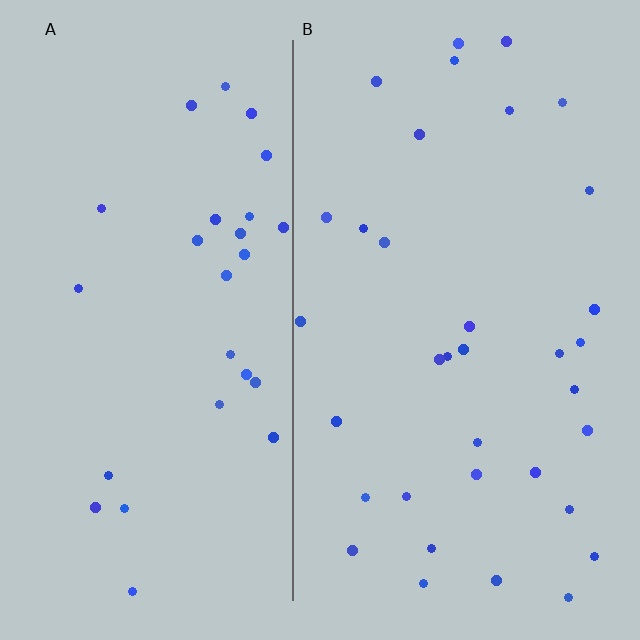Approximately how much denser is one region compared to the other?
Approximately 1.3× — region B over region A.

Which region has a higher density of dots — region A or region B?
B (the right).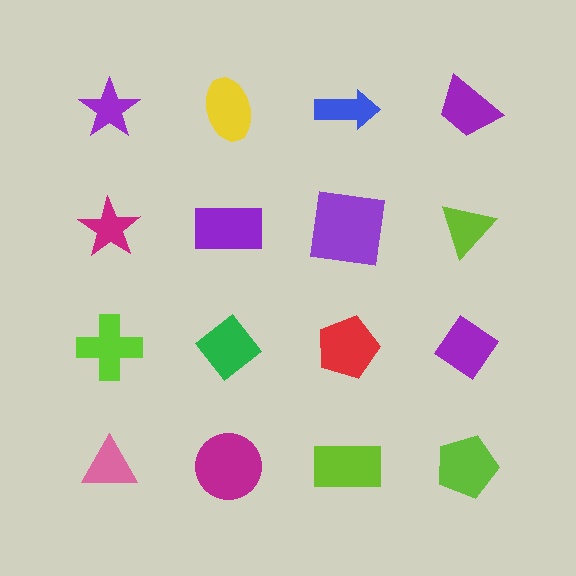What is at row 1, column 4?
A purple trapezoid.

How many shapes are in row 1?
4 shapes.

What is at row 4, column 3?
A lime rectangle.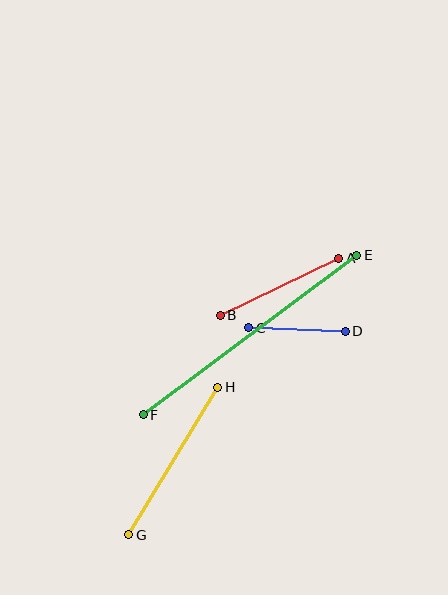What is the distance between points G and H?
The distance is approximately 172 pixels.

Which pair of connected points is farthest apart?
Points E and F are farthest apart.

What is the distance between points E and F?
The distance is approximately 266 pixels.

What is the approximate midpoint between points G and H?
The midpoint is at approximately (173, 461) pixels.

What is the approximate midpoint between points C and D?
The midpoint is at approximately (297, 329) pixels.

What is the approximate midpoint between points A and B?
The midpoint is at approximately (280, 287) pixels.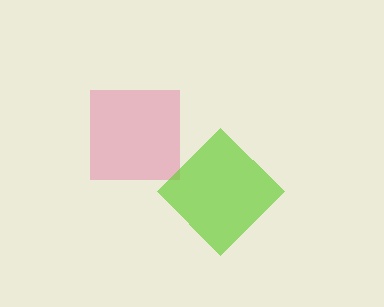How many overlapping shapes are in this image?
There are 2 overlapping shapes in the image.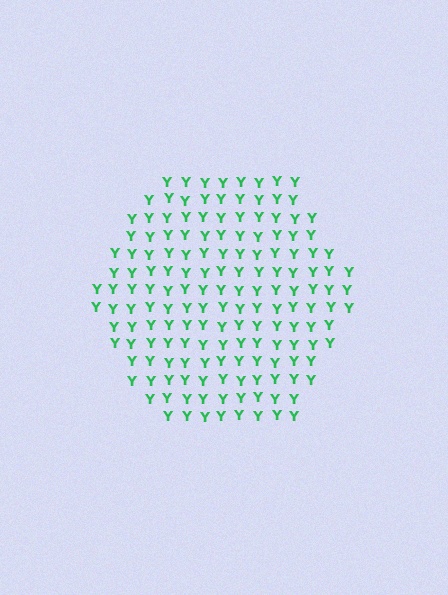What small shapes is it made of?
It is made of small letter Y's.